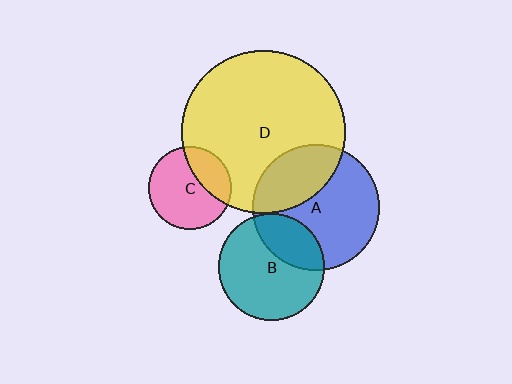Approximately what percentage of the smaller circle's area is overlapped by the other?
Approximately 30%.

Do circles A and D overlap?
Yes.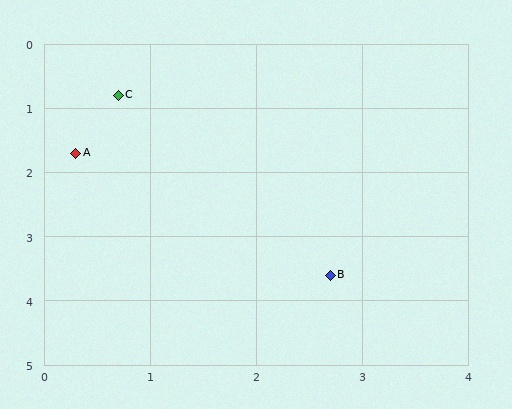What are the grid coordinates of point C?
Point C is at approximately (0.7, 0.8).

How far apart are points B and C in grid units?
Points B and C are about 3.4 grid units apart.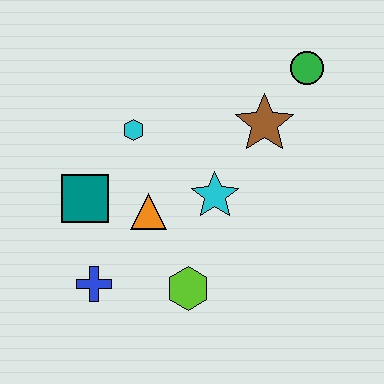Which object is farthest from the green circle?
The blue cross is farthest from the green circle.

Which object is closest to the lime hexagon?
The orange triangle is closest to the lime hexagon.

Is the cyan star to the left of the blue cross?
No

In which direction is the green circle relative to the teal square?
The green circle is to the right of the teal square.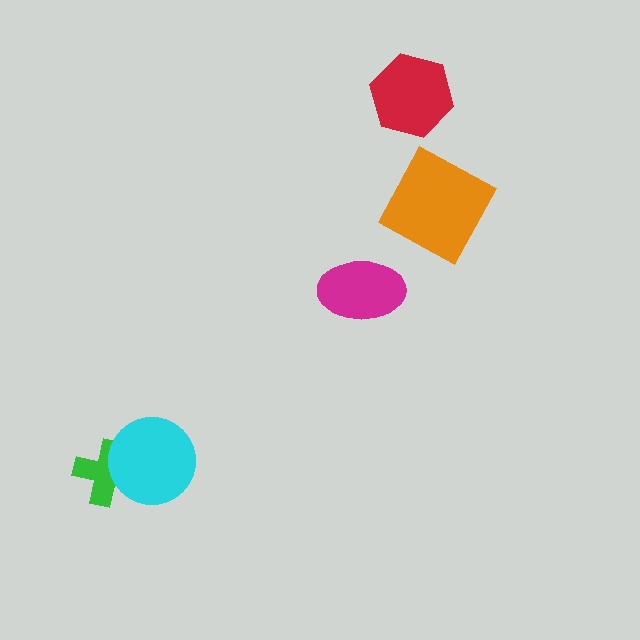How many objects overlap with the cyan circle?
1 object overlaps with the cyan circle.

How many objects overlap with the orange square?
0 objects overlap with the orange square.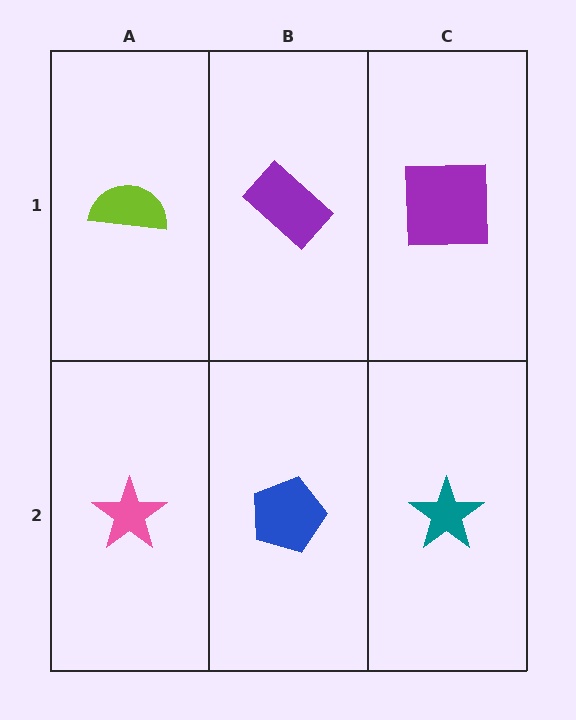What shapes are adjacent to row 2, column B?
A purple rectangle (row 1, column B), a pink star (row 2, column A), a teal star (row 2, column C).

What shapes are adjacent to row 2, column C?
A purple square (row 1, column C), a blue pentagon (row 2, column B).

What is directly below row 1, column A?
A pink star.